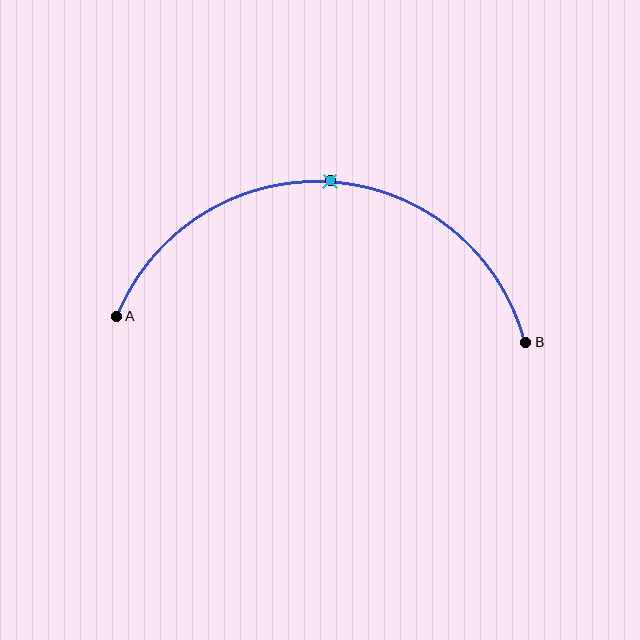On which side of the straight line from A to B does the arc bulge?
The arc bulges above the straight line connecting A and B.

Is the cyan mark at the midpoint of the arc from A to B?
Yes. The cyan mark lies on the arc at equal arc-length from both A and B — it is the arc midpoint.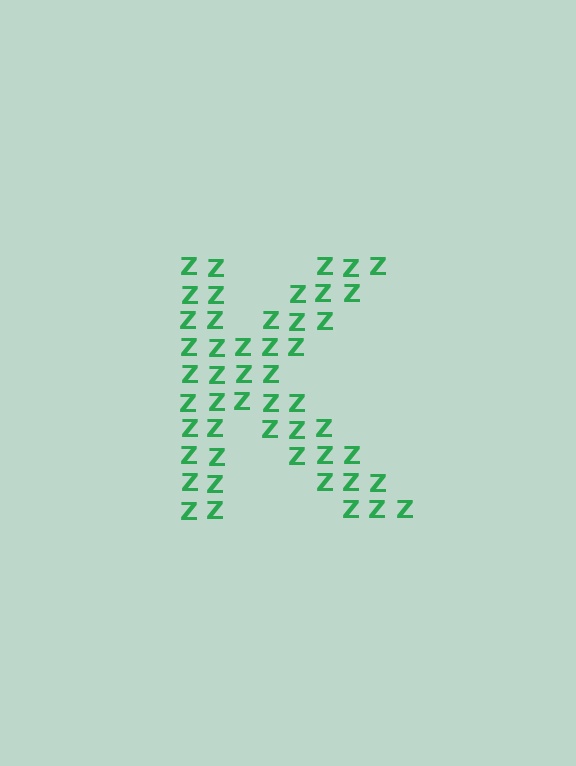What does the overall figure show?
The overall figure shows the letter K.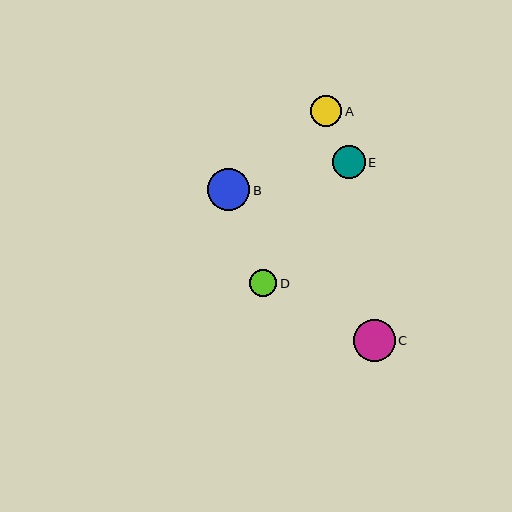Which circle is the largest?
Circle B is the largest with a size of approximately 42 pixels.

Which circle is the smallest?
Circle D is the smallest with a size of approximately 27 pixels.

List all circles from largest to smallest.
From largest to smallest: B, C, E, A, D.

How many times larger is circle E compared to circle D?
Circle E is approximately 1.2 times the size of circle D.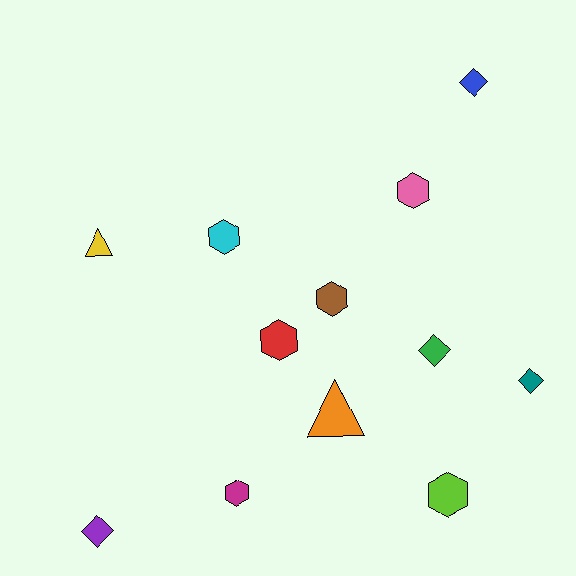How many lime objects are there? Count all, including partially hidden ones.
There is 1 lime object.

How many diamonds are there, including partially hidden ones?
There are 4 diamonds.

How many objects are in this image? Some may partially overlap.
There are 12 objects.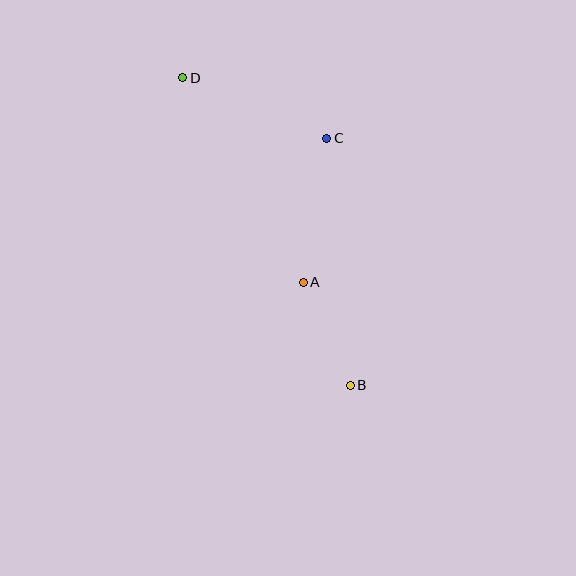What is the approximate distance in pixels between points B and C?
The distance between B and C is approximately 248 pixels.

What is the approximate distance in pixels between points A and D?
The distance between A and D is approximately 237 pixels.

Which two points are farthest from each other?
Points B and D are farthest from each other.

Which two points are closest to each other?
Points A and B are closest to each other.